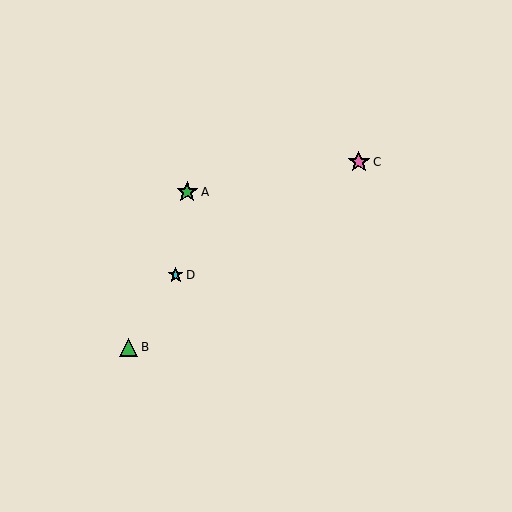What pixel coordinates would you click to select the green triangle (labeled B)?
Click at (129, 347) to select the green triangle B.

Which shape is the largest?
The pink star (labeled C) is the largest.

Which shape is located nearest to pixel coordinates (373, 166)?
The pink star (labeled C) at (359, 162) is nearest to that location.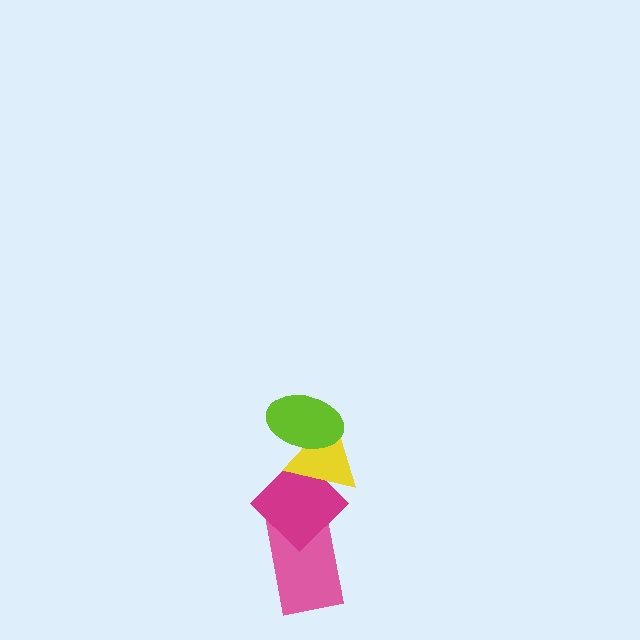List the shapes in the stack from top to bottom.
From top to bottom: the lime ellipse, the yellow triangle, the magenta diamond, the pink rectangle.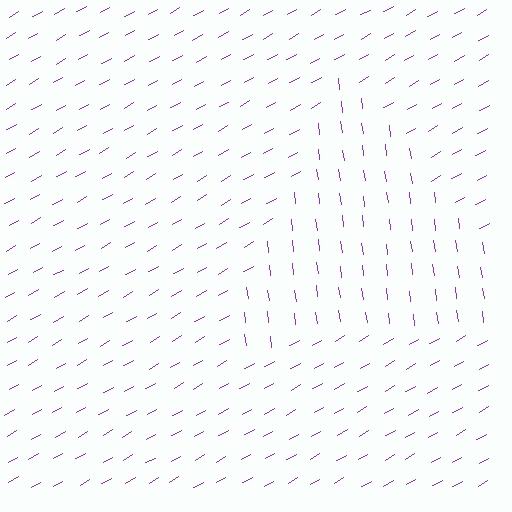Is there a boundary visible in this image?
Yes, there is a texture boundary formed by a change in line orientation.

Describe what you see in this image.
The image is filled with small purple line segments. A triangle region in the image has lines oriented differently from the surrounding lines, creating a visible texture boundary.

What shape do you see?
I see a triangle.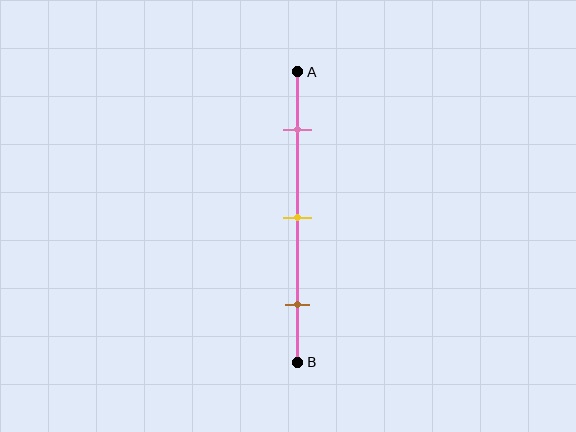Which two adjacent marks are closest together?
The pink and yellow marks are the closest adjacent pair.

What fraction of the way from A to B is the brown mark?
The brown mark is approximately 80% (0.8) of the way from A to B.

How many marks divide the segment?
There are 3 marks dividing the segment.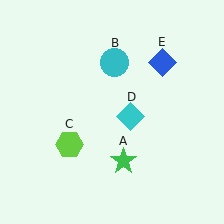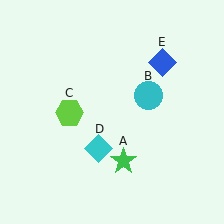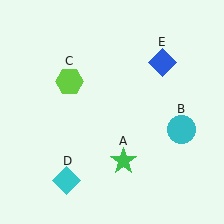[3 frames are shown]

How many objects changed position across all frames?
3 objects changed position: cyan circle (object B), lime hexagon (object C), cyan diamond (object D).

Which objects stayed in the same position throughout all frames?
Green star (object A) and blue diamond (object E) remained stationary.